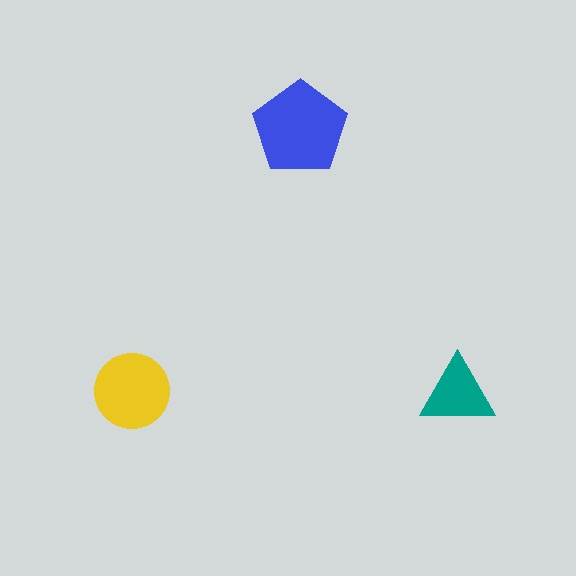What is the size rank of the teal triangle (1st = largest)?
3rd.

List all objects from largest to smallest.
The blue pentagon, the yellow circle, the teal triangle.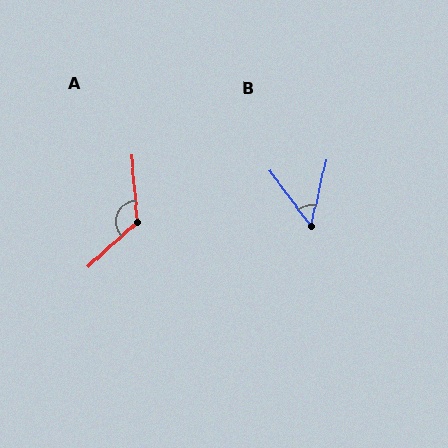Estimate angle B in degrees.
Approximately 49 degrees.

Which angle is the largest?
A, at approximately 127 degrees.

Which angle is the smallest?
B, at approximately 49 degrees.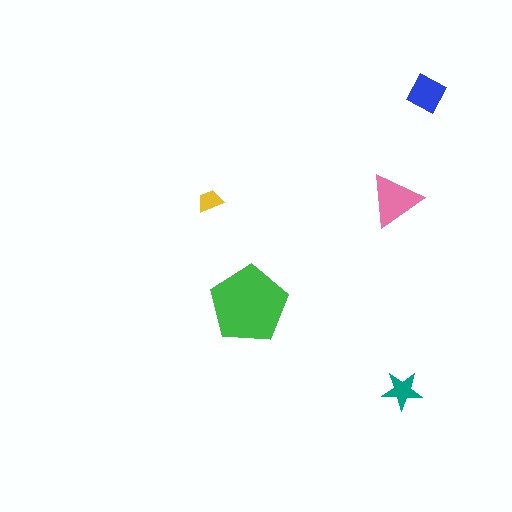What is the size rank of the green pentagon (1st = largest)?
1st.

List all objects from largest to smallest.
The green pentagon, the pink triangle, the blue diamond, the teal star, the yellow trapezoid.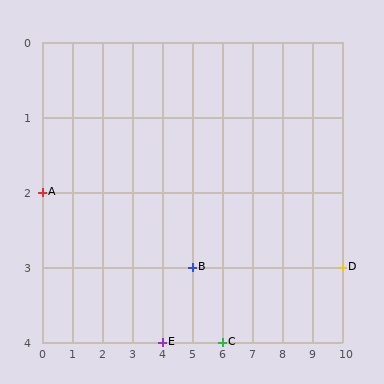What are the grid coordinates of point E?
Point E is at grid coordinates (4, 4).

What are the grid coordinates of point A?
Point A is at grid coordinates (0, 2).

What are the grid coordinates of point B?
Point B is at grid coordinates (5, 3).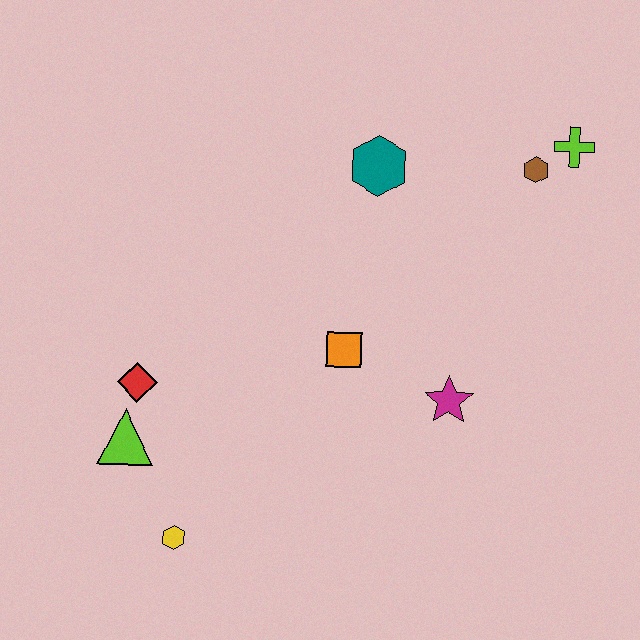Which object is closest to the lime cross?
The brown hexagon is closest to the lime cross.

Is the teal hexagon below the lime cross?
Yes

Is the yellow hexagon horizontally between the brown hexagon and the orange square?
No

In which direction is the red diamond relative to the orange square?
The red diamond is to the left of the orange square.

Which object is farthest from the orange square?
The lime cross is farthest from the orange square.